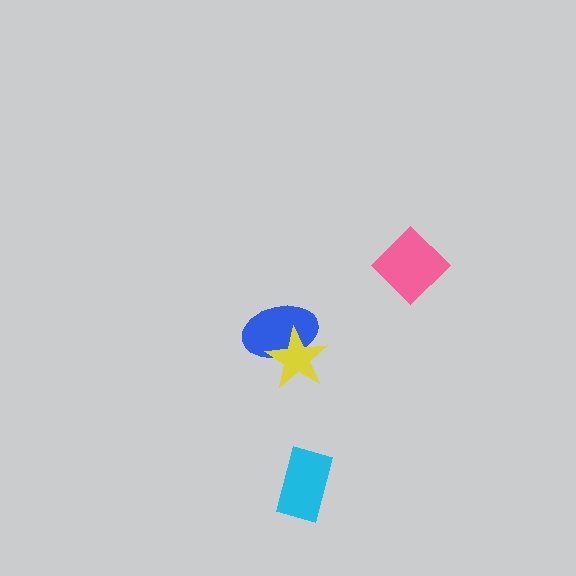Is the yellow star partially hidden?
No, no other shape covers it.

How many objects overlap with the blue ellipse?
1 object overlaps with the blue ellipse.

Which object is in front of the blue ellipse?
The yellow star is in front of the blue ellipse.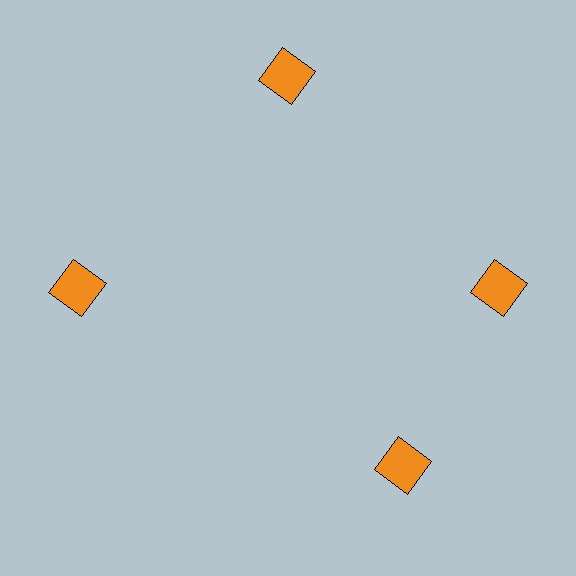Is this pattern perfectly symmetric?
No. The 4 orange squares are arranged in a ring, but one element near the 6 o'clock position is rotated out of alignment along the ring, breaking the 4-fold rotational symmetry.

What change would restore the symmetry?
The symmetry would be restored by rotating it back into even spacing with its neighbors so that all 4 squares sit at equal angles and equal distance from the center.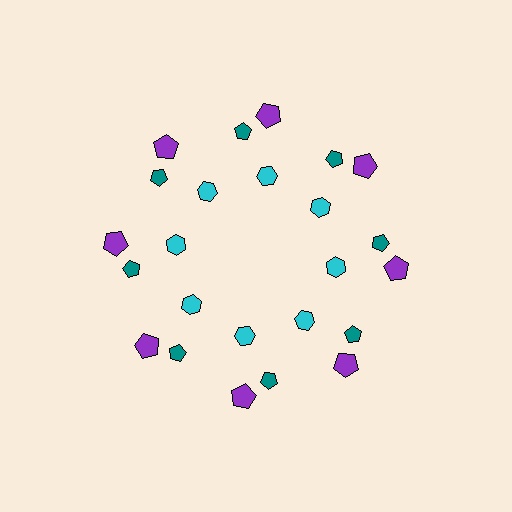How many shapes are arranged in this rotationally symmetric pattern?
There are 24 shapes, arranged in 8 groups of 3.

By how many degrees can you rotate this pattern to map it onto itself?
The pattern maps onto itself every 45 degrees of rotation.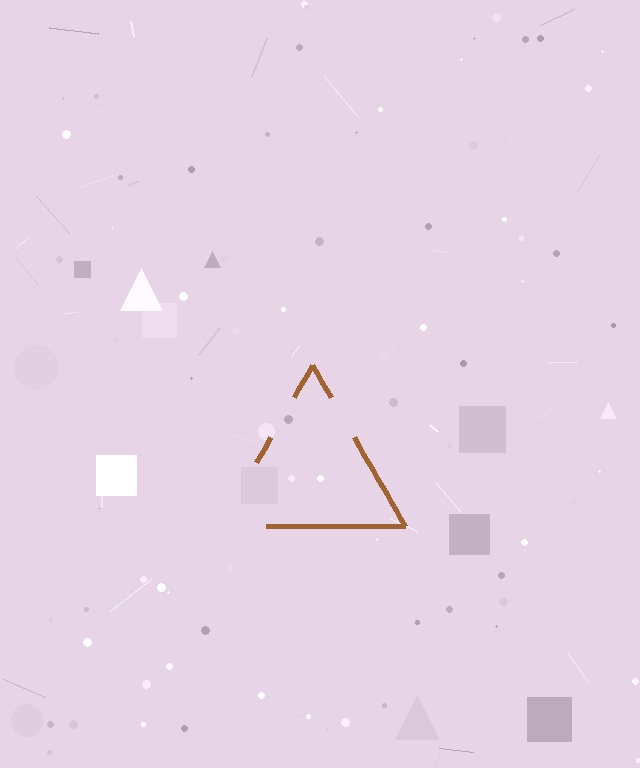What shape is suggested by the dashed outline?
The dashed outline suggests a triangle.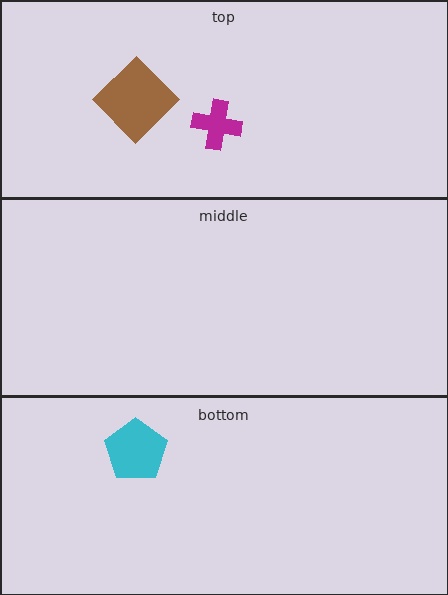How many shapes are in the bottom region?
1.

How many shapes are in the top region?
2.